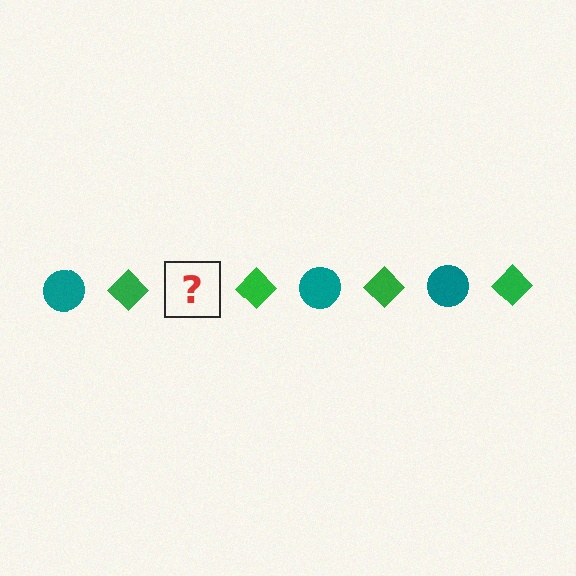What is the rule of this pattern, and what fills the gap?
The rule is that the pattern alternates between teal circle and green diamond. The gap should be filled with a teal circle.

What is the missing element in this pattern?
The missing element is a teal circle.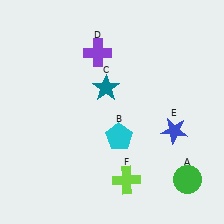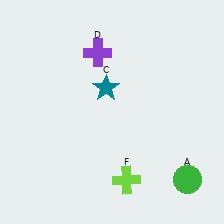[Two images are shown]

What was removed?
The cyan pentagon (B), the blue star (E) were removed in Image 2.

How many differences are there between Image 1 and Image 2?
There are 2 differences between the two images.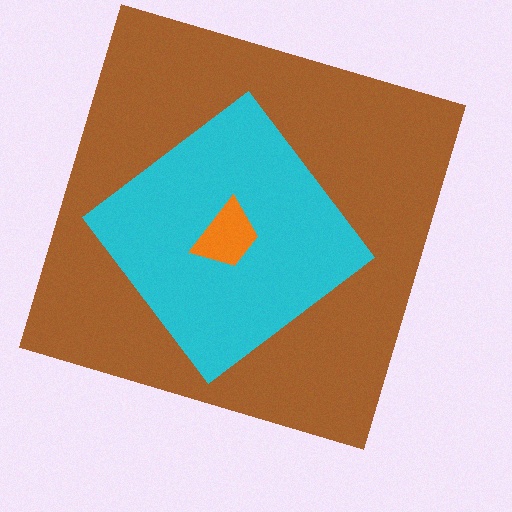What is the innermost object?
The orange trapezoid.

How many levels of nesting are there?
3.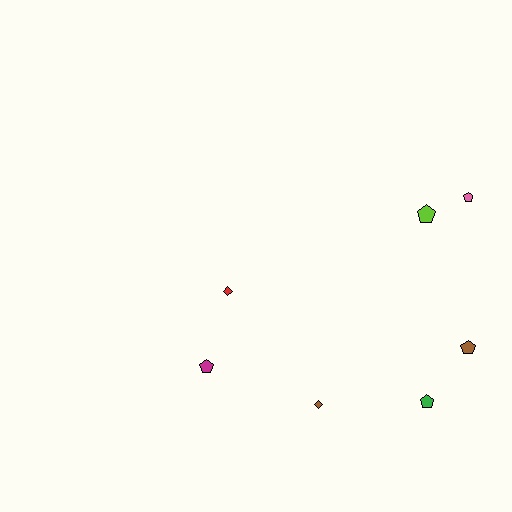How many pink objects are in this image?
There is 1 pink object.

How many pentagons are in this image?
There are 5 pentagons.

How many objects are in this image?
There are 7 objects.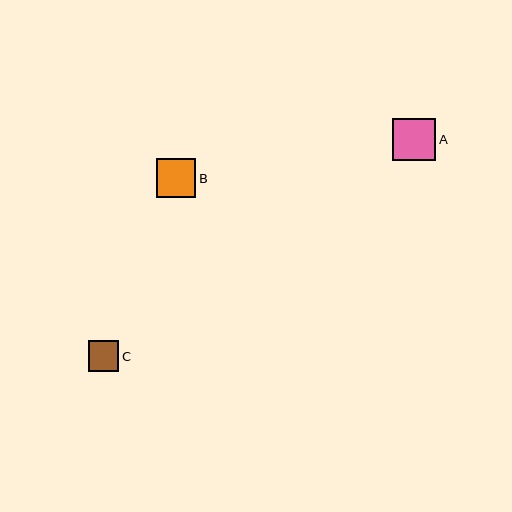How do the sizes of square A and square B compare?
Square A and square B are approximately the same size.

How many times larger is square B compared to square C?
Square B is approximately 1.3 times the size of square C.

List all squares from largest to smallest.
From largest to smallest: A, B, C.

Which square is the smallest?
Square C is the smallest with a size of approximately 31 pixels.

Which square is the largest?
Square A is the largest with a size of approximately 43 pixels.